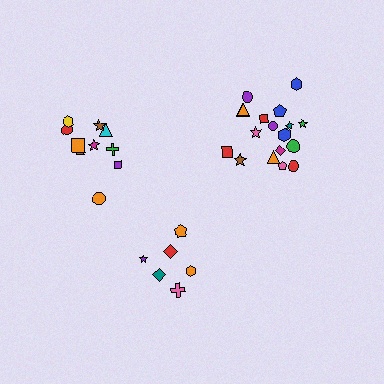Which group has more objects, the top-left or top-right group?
The top-right group.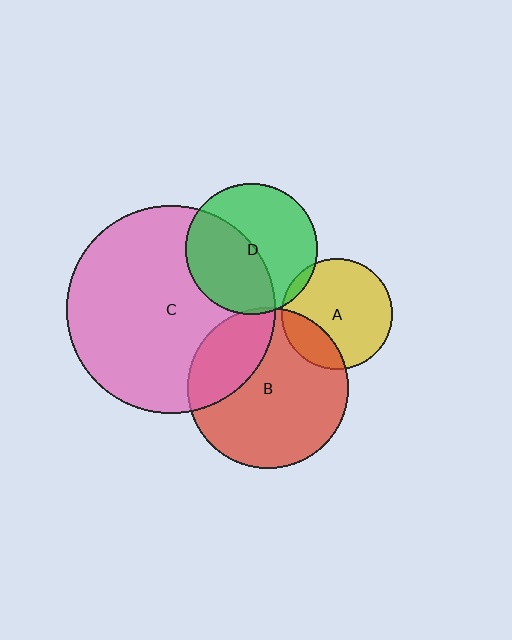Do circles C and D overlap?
Yes.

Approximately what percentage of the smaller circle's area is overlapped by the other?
Approximately 45%.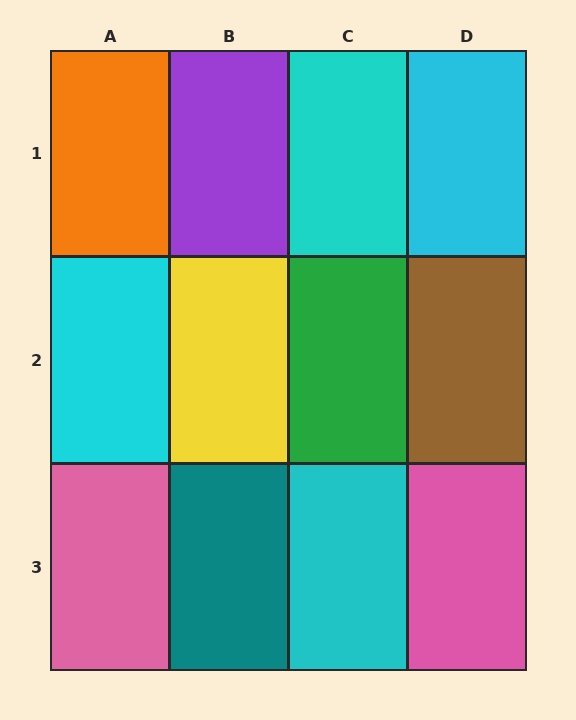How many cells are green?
1 cell is green.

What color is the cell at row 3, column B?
Teal.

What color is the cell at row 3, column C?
Cyan.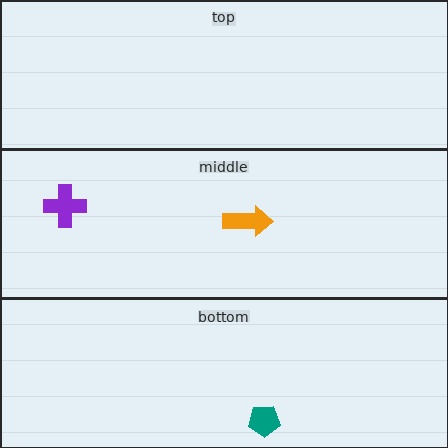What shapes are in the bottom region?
The teal pentagon.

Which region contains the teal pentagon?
The bottom region.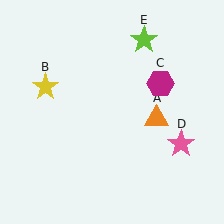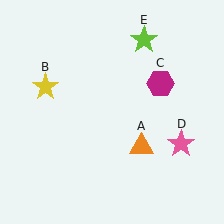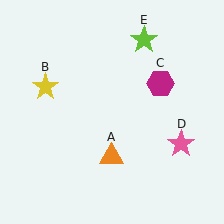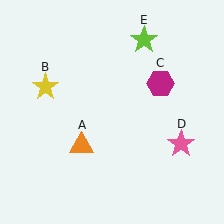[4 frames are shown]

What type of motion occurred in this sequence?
The orange triangle (object A) rotated clockwise around the center of the scene.